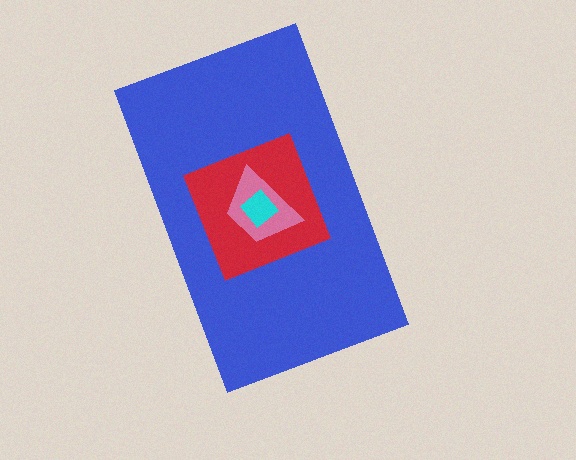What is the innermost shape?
The cyan diamond.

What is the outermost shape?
The blue rectangle.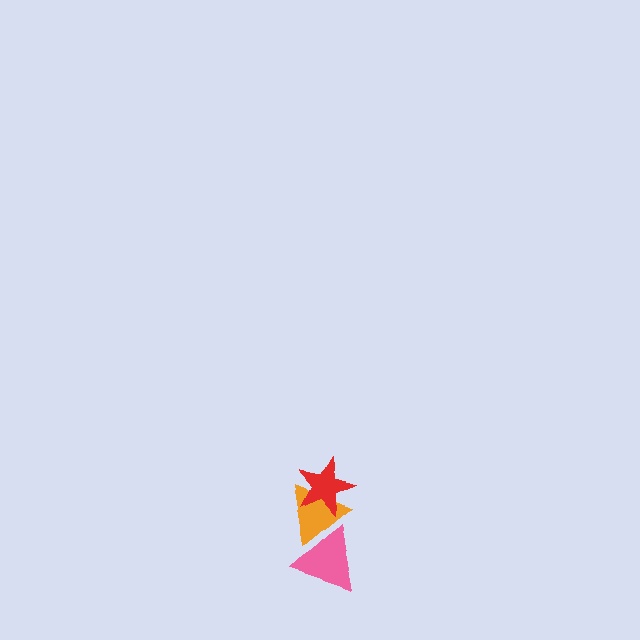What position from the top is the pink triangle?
The pink triangle is 3rd from the top.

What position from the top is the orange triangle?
The orange triangle is 2nd from the top.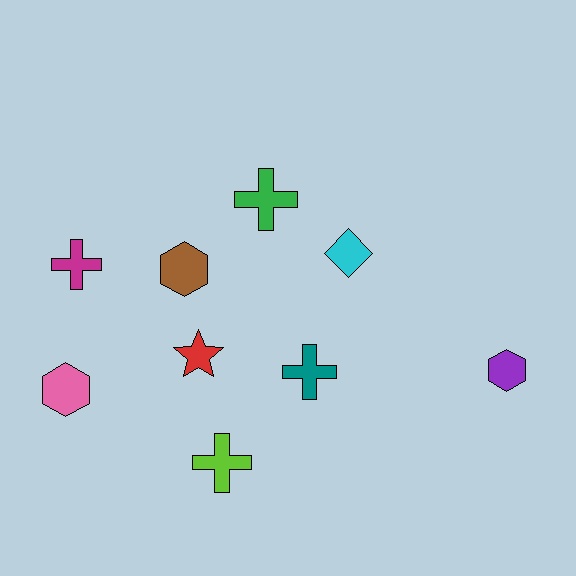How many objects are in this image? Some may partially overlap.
There are 9 objects.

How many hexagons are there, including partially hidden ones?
There are 3 hexagons.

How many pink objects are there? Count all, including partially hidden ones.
There is 1 pink object.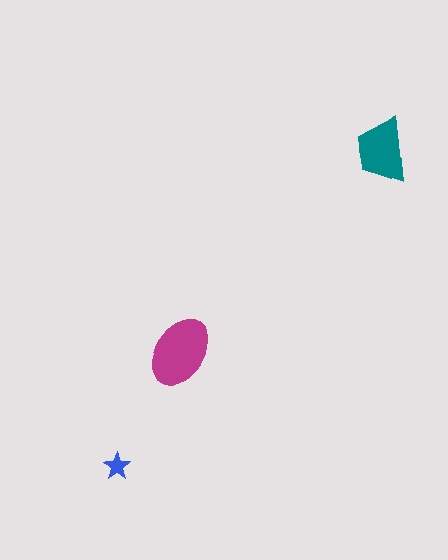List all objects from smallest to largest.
The blue star, the teal trapezoid, the magenta ellipse.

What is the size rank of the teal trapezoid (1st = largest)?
2nd.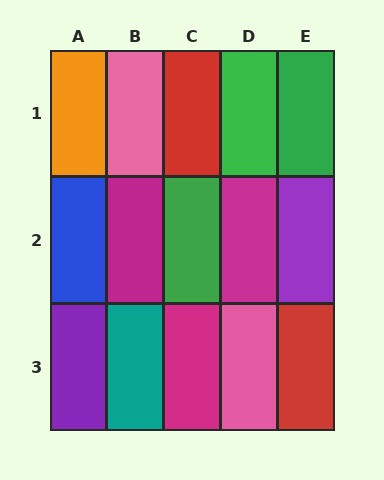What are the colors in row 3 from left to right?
Purple, teal, magenta, pink, red.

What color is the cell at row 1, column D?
Green.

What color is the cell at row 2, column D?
Magenta.